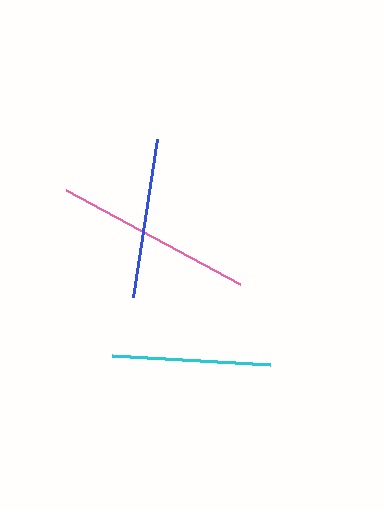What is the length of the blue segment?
The blue segment is approximately 160 pixels long.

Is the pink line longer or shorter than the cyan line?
The pink line is longer than the cyan line.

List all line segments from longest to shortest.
From longest to shortest: pink, blue, cyan.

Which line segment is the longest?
The pink line is the longest at approximately 199 pixels.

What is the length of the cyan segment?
The cyan segment is approximately 159 pixels long.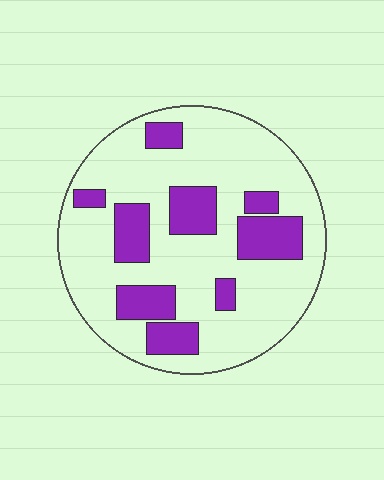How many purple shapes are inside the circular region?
9.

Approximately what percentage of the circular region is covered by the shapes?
Approximately 25%.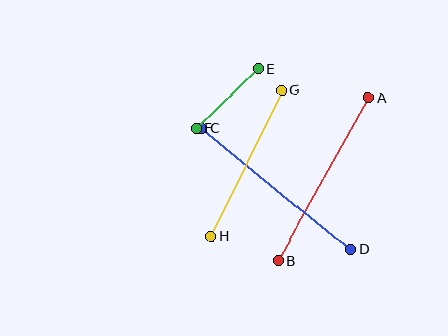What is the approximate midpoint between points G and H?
The midpoint is at approximately (247, 163) pixels.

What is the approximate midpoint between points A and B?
The midpoint is at approximately (323, 179) pixels.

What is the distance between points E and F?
The distance is approximately 87 pixels.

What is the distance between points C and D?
The distance is approximately 192 pixels.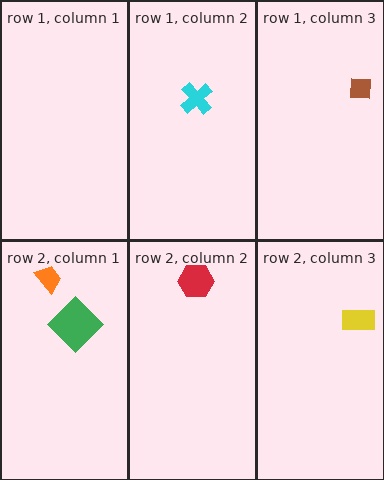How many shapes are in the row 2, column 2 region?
1.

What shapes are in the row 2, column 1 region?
The orange trapezoid, the green diamond.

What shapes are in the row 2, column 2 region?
The red hexagon.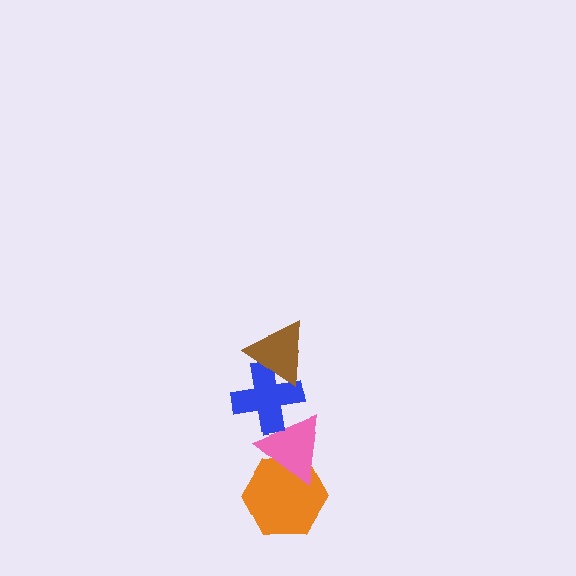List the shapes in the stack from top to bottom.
From top to bottom: the brown triangle, the blue cross, the pink triangle, the orange hexagon.